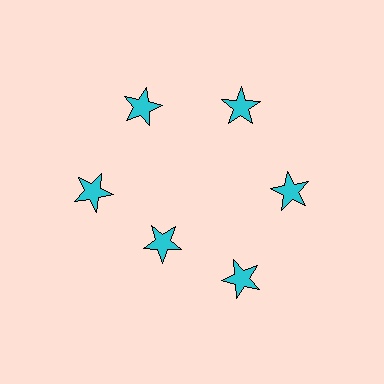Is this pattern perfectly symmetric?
No. The 6 cyan stars are arranged in a ring, but one element near the 7 o'clock position is pulled inward toward the center, breaking the 6-fold rotational symmetry.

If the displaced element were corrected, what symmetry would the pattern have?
It would have 6-fold rotational symmetry — the pattern would map onto itself every 60 degrees.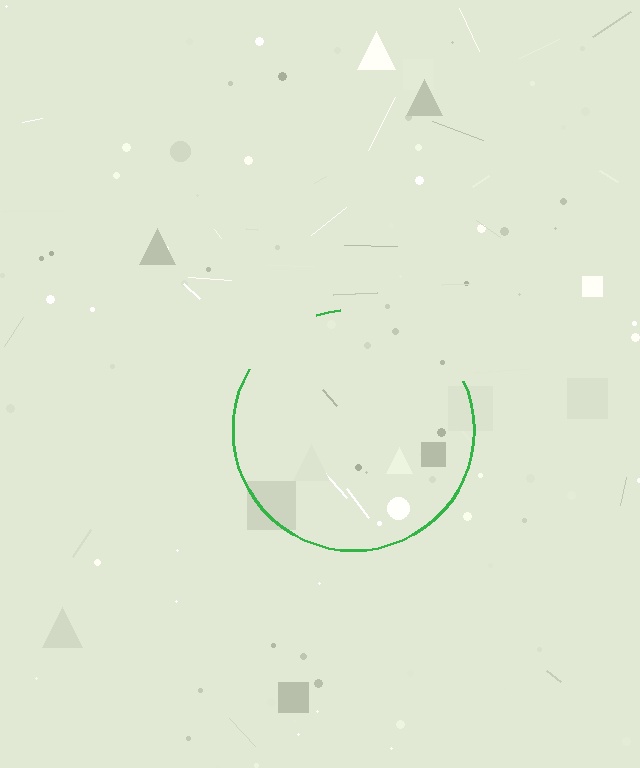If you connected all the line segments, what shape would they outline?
They would outline a circle.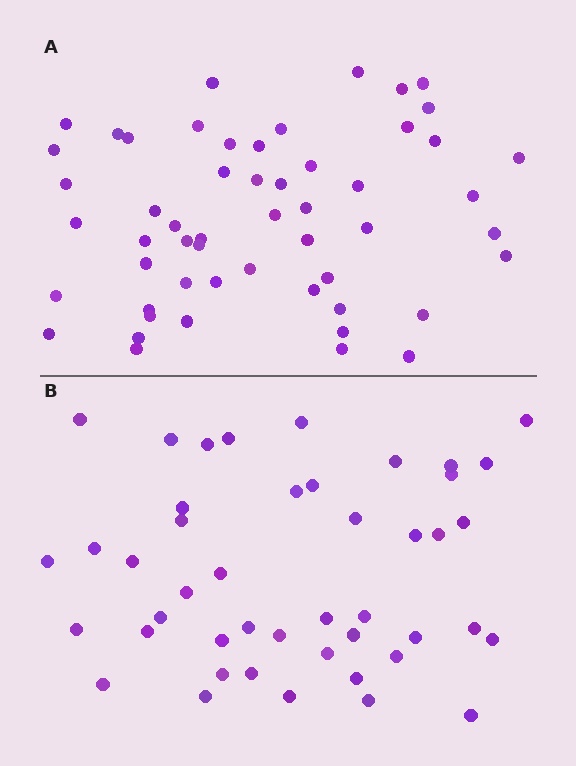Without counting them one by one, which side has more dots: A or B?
Region A (the top region) has more dots.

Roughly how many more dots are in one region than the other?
Region A has roughly 8 or so more dots than region B.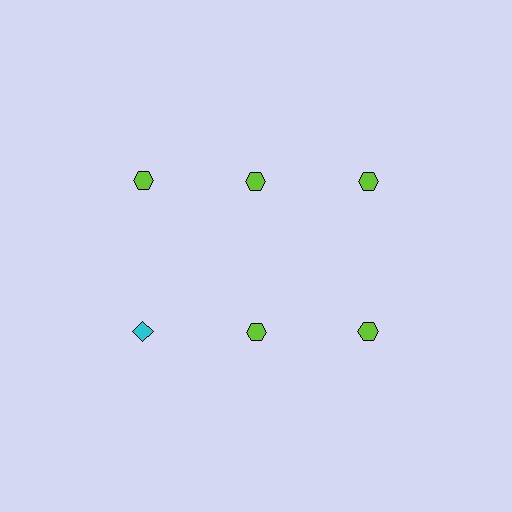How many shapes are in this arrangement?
There are 6 shapes arranged in a grid pattern.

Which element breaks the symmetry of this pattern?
The cyan diamond in the second row, leftmost column breaks the symmetry. All other shapes are lime hexagons.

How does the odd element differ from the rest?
It differs in both color (cyan instead of lime) and shape (diamond instead of hexagon).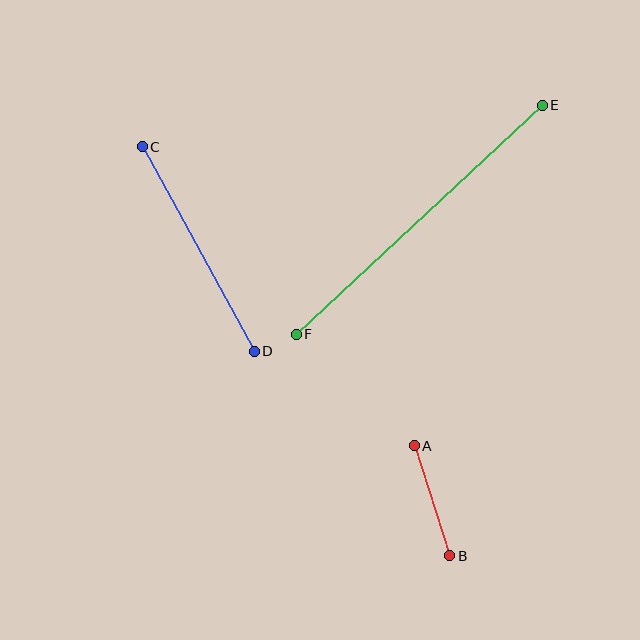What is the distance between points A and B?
The distance is approximately 116 pixels.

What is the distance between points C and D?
The distance is approximately 233 pixels.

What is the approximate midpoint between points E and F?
The midpoint is at approximately (419, 220) pixels.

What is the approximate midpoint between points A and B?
The midpoint is at approximately (432, 501) pixels.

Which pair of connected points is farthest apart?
Points E and F are farthest apart.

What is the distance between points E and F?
The distance is approximately 336 pixels.